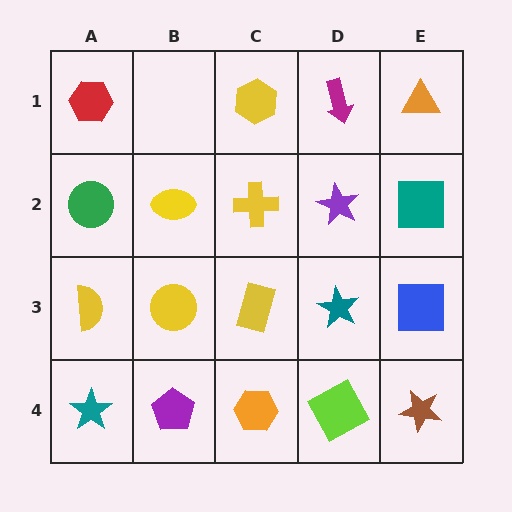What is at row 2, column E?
A teal square.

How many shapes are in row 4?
5 shapes.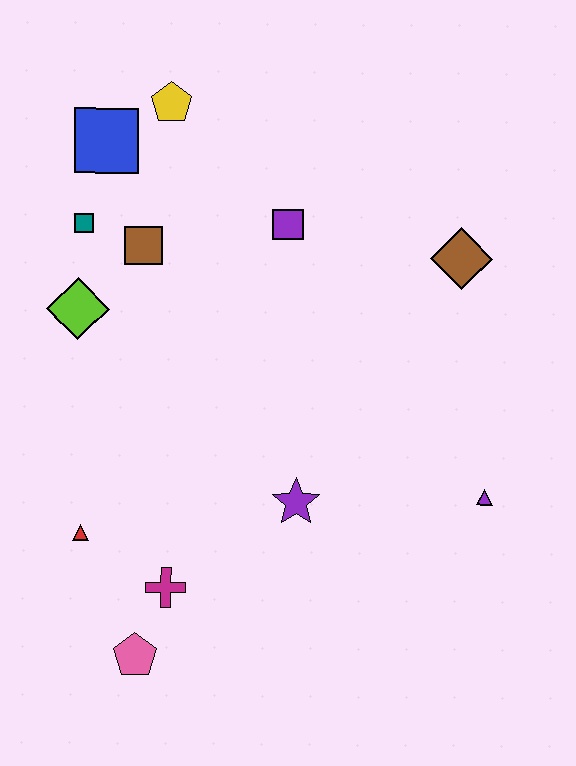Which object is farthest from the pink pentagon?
The yellow pentagon is farthest from the pink pentagon.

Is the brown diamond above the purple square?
No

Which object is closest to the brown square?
The teal square is closest to the brown square.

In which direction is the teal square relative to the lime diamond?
The teal square is above the lime diamond.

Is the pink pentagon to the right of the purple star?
No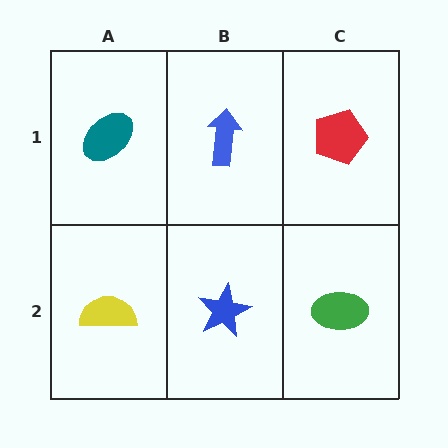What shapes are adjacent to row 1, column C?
A green ellipse (row 2, column C), a blue arrow (row 1, column B).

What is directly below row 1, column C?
A green ellipse.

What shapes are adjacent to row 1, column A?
A yellow semicircle (row 2, column A), a blue arrow (row 1, column B).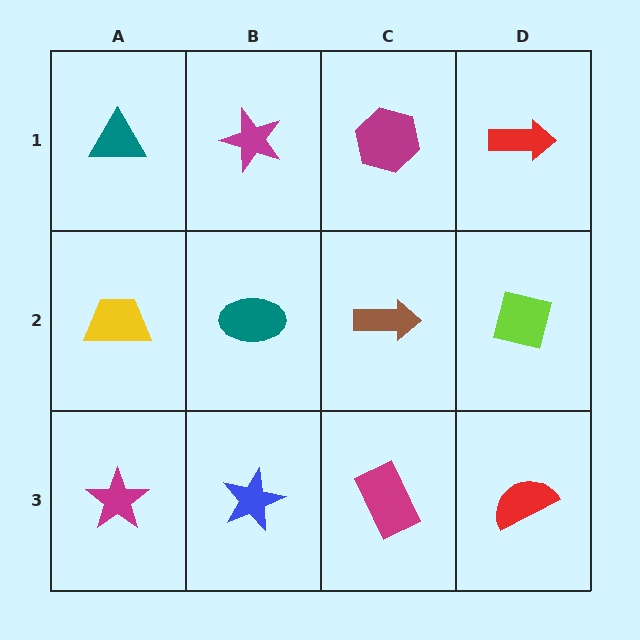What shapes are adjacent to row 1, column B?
A teal ellipse (row 2, column B), a teal triangle (row 1, column A), a magenta hexagon (row 1, column C).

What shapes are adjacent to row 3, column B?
A teal ellipse (row 2, column B), a magenta star (row 3, column A), a magenta rectangle (row 3, column C).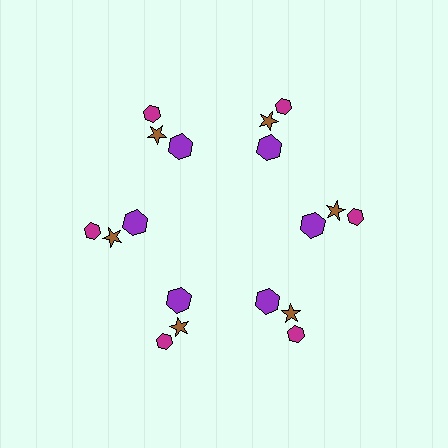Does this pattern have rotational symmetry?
Yes, this pattern has 6-fold rotational symmetry. It looks the same after rotating 60 degrees around the center.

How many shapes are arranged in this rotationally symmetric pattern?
There are 18 shapes, arranged in 6 groups of 3.